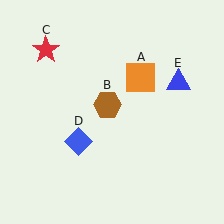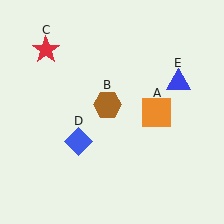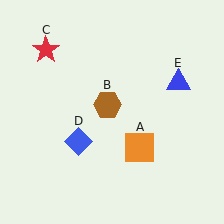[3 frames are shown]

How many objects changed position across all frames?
1 object changed position: orange square (object A).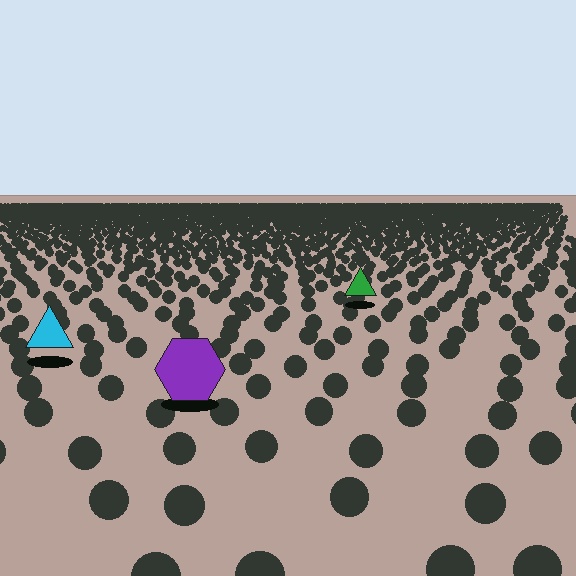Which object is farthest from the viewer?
The green triangle is farthest from the viewer. It appears smaller and the ground texture around it is denser.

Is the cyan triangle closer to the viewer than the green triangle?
Yes. The cyan triangle is closer — you can tell from the texture gradient: the ground texture is coarser near it.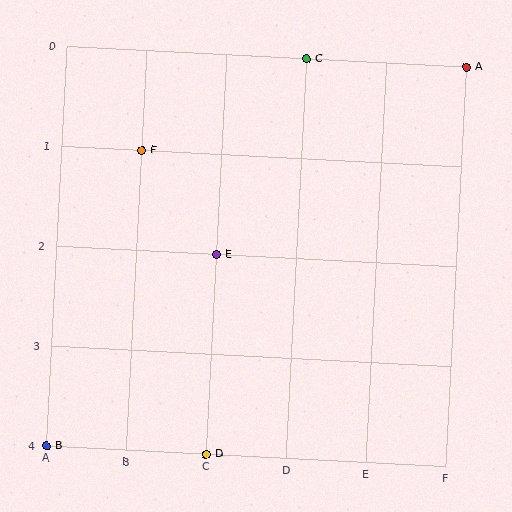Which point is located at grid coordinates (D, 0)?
Point C is at (D, 0).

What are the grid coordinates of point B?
Point B is at grid coordinates (A, 4).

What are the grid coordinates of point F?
Point F is at grid coordinates (B, 1).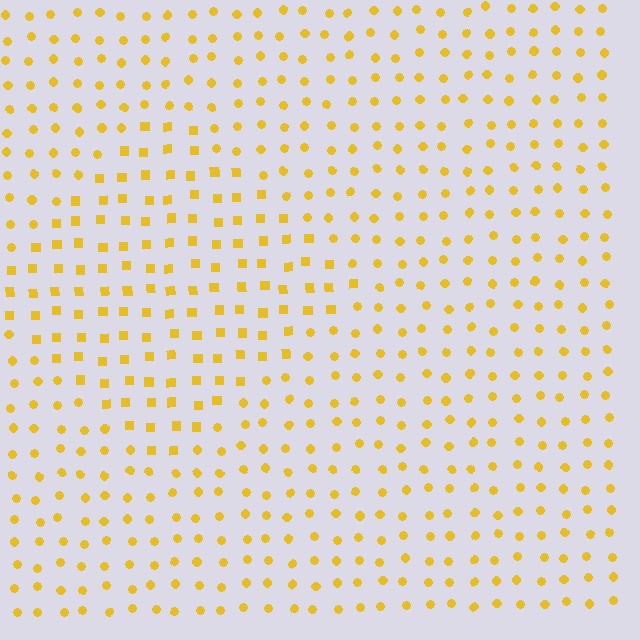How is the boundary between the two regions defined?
The boundary is defined by a change in element shape: squares inside vs. circles outside. All elements share the same color and spacing.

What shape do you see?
I see a diamond.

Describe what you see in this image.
The image is filled with small yellow elements arranged in a uniform grid. A diamond-shaped region contains squares, while the surrounding area contains circles. The boundary is defined purely by the change in element shape.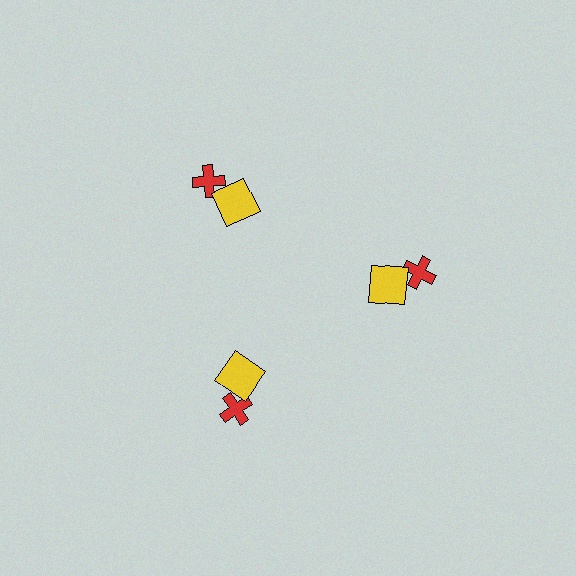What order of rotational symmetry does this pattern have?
This pattern has 3-fold rotational symmetry.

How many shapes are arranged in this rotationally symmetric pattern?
There are 6 shapes, arranged in 3 groups of 2.